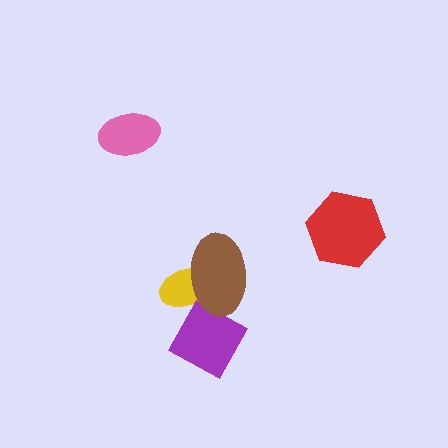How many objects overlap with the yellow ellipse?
1 object overlaps with the yellow ellipse.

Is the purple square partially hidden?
No, no other shape covers it.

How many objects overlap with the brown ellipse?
1 object overlaps with the brown ellipse.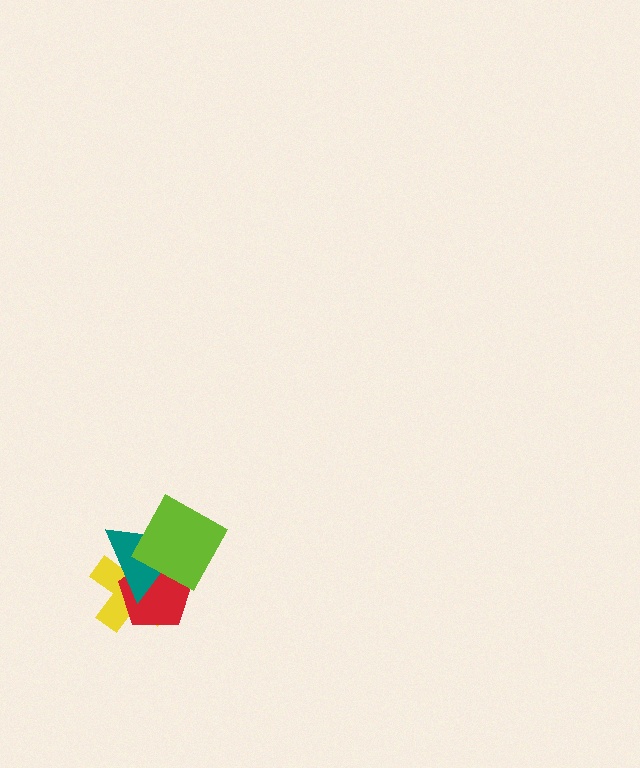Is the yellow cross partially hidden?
Yes, it is partially covered by another shape.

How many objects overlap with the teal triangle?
3 objects overlap with the teal triangle.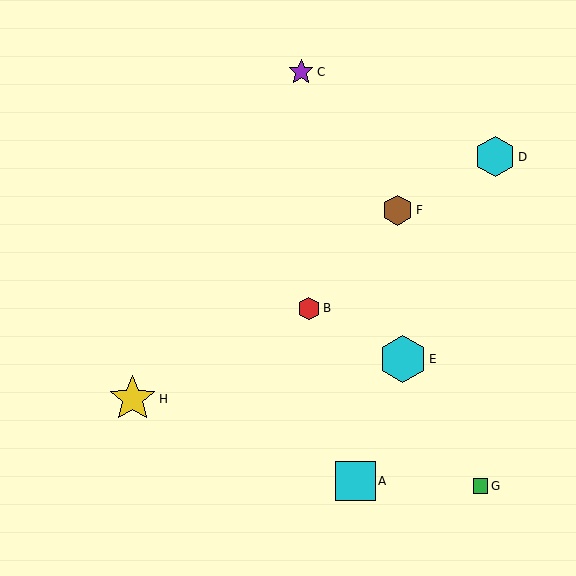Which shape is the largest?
The cyan hexagon (labeled E) is the largest.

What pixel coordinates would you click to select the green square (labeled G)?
Click at (480, 486) to select the green square G.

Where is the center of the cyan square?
The center of the cyan square is at (356, 481).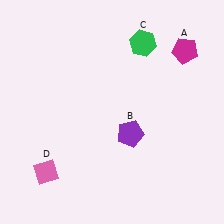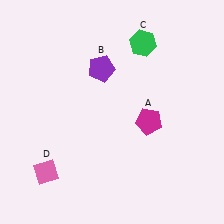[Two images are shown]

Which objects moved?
The objects that moved are: the magenta pentagon (A), the purple pentagon (B).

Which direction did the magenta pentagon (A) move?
The magenta pentagon (A) moved down.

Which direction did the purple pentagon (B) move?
The purple pentagon (B) moved up.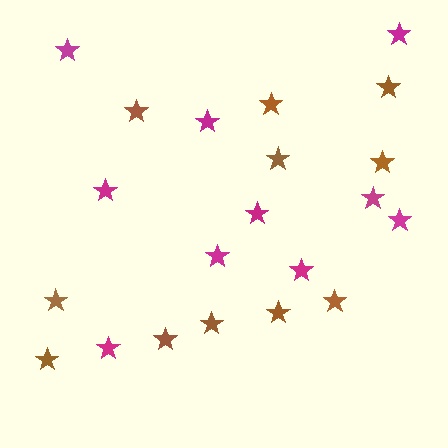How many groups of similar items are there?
There are 2 groups: one group of magenta stars (10) and one group of brown stars (11).